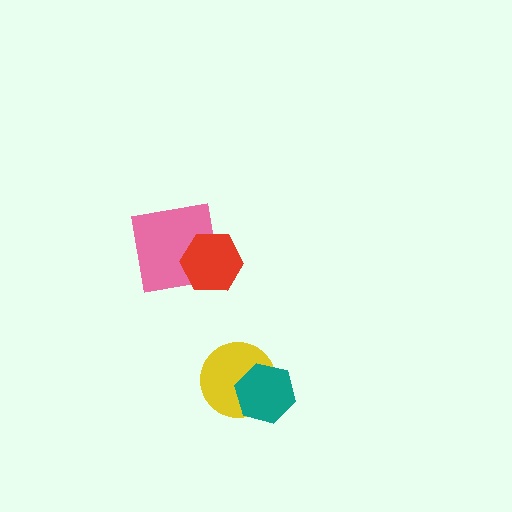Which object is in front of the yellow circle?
The teal hexagon is in front of the yellow circle.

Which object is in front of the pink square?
The red hexagon is in front of the pink square.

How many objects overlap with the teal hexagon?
1 object overlaps with the teal hexagon.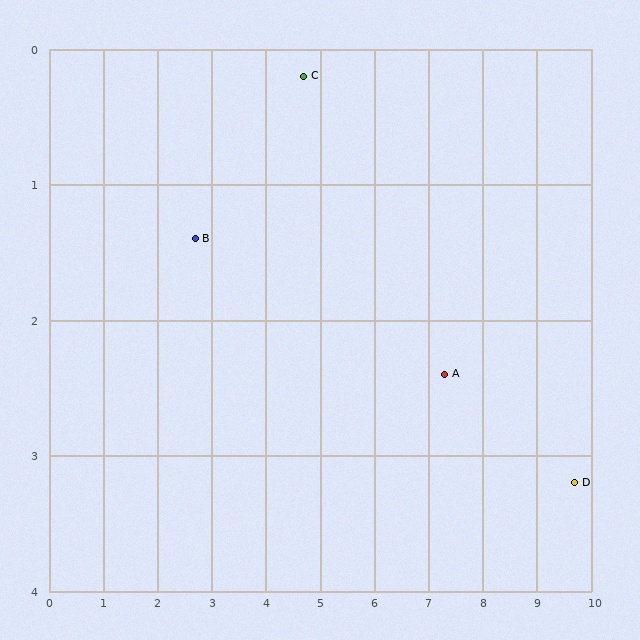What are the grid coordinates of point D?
Point D is at approximately (9.7, 3.2).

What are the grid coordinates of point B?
Point B is at approximately (2.7, 1.4).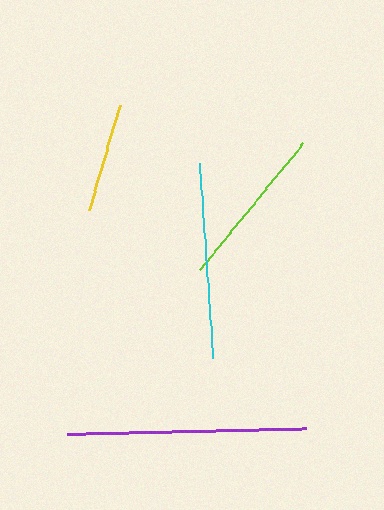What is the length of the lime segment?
The lime segment is approximately 163 pixels long.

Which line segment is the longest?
The purple line is the longest at approximately 239 pixels.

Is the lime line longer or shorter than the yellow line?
The lime line is longer than the yellow line.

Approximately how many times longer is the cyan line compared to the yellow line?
The cyan line is approximately 1.8 times the length of the yellow line.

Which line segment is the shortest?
The yellow line is the shortest at approximately 110 pixels.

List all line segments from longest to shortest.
From longest to shortest: purple, cyan, lime, yellow.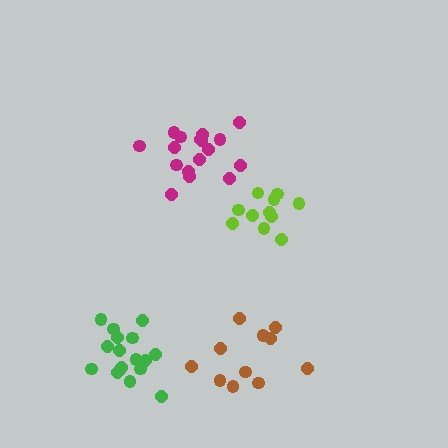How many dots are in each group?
Group 1: 11 dots, Group 2: 11 dots, Group 3: 17 dots, Group 4: 17 dots (56 total).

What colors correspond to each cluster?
The clusters are colored: lime, brown, green, magenta.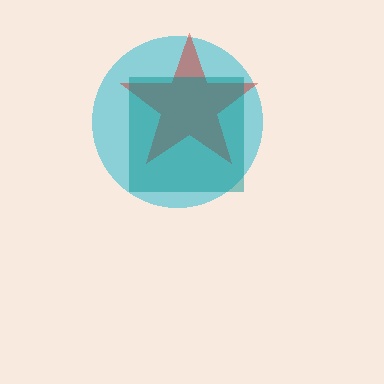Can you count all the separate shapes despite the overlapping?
Yes, there are 3 separate shapes.